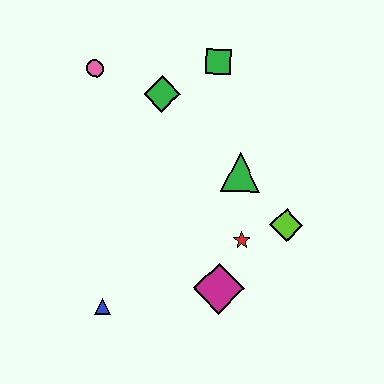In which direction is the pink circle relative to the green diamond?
The pink circle is to the left of the green diamond.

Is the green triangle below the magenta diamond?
No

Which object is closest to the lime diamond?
The red star is closest to the lime diamond.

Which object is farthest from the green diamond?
The blue triangle is farthest from the green diamond.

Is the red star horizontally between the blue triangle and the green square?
No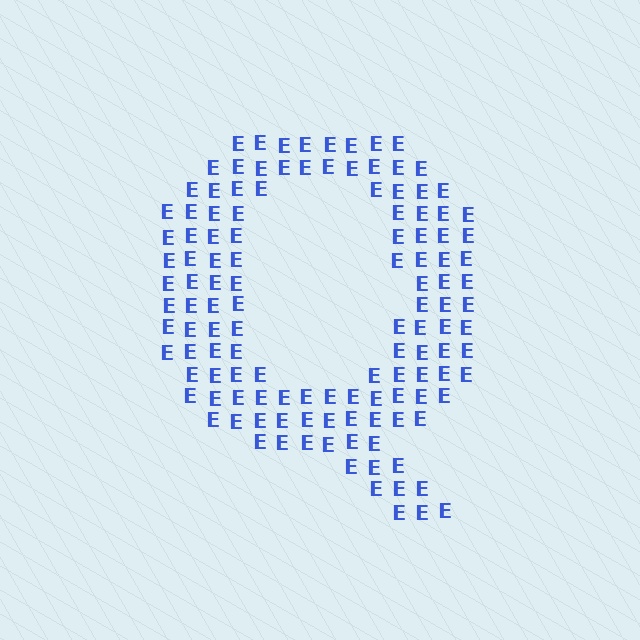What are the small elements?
The small elements are letter E's.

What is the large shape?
The large shape is the letter Q.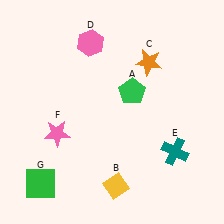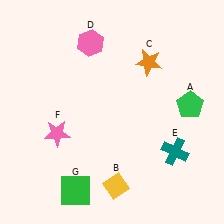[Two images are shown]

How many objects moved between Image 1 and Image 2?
2 objects moved between the two images.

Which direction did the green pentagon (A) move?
The green pentagon (A) moved right.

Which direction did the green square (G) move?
The green square (G) moved right.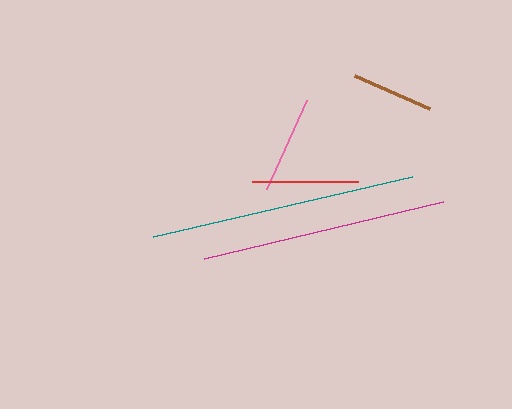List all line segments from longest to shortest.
From longest to shortest: teal, magenta, red, pink, brown.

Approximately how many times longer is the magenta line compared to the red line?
The magenta line is approximately 2.3 times the length of the red line.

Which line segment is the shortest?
The brown line is the shortest at approximately 82 pixels.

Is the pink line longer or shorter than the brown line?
The pink line is longer than the brown line.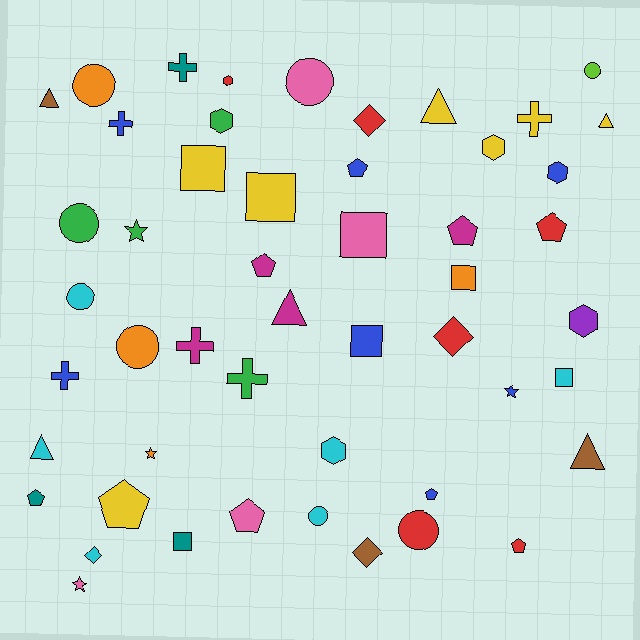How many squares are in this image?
There are 7 squares.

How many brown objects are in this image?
There are 3 brown objects.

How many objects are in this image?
There are 50 objects.